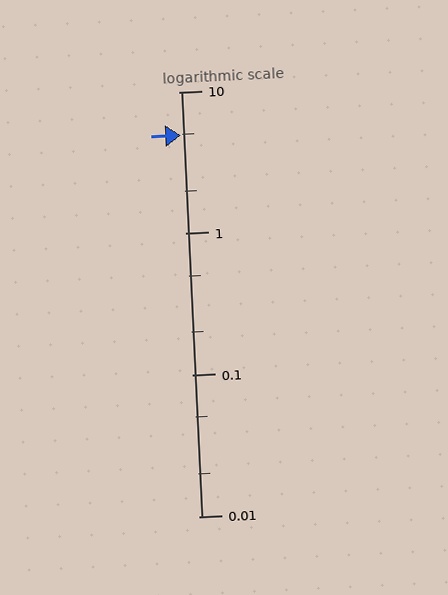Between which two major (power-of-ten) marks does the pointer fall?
The pointer is between 1 and 10.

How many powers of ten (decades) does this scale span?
The scale spans 3 decades, from 0.01 to 10.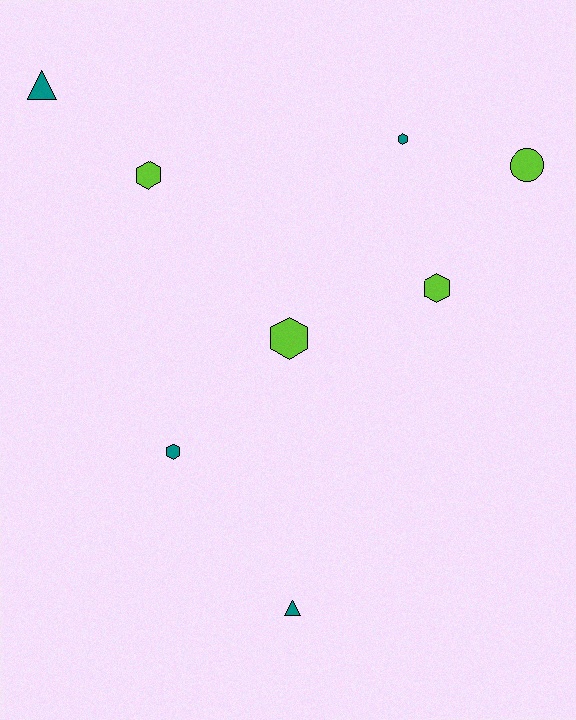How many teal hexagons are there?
There are 2 teal hexagons.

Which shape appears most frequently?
Hexagon, with 5 objects.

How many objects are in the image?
There are 8 objects.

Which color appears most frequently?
Lime, with 4 objects.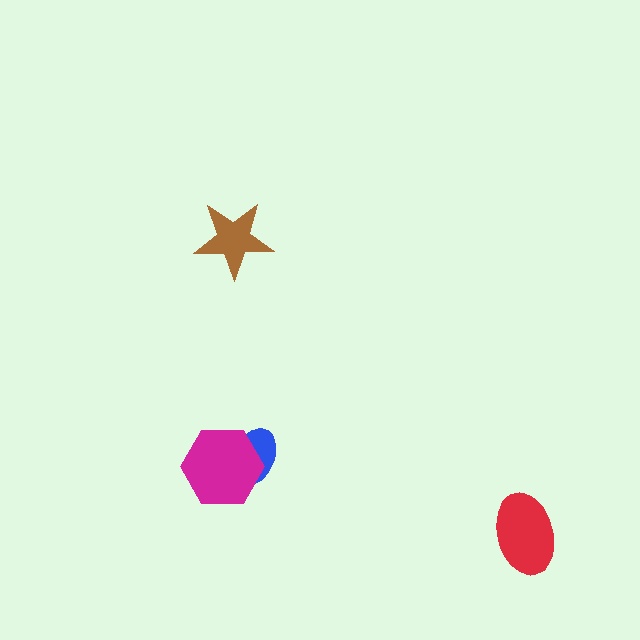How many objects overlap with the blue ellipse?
1 object overlaps with the blue ellipse.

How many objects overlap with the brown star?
0 objects overlap with the brown star.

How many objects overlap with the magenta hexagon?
1 object overlaps with the magenta hexagon.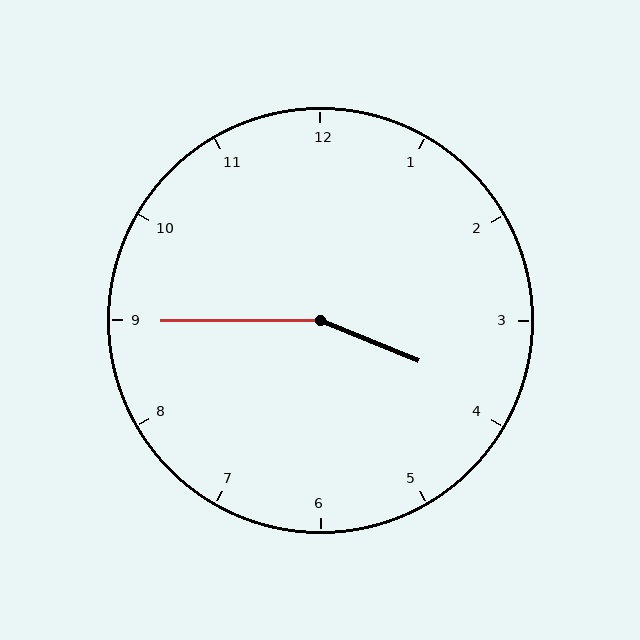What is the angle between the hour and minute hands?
Approximately 158 degrees.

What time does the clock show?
3:45.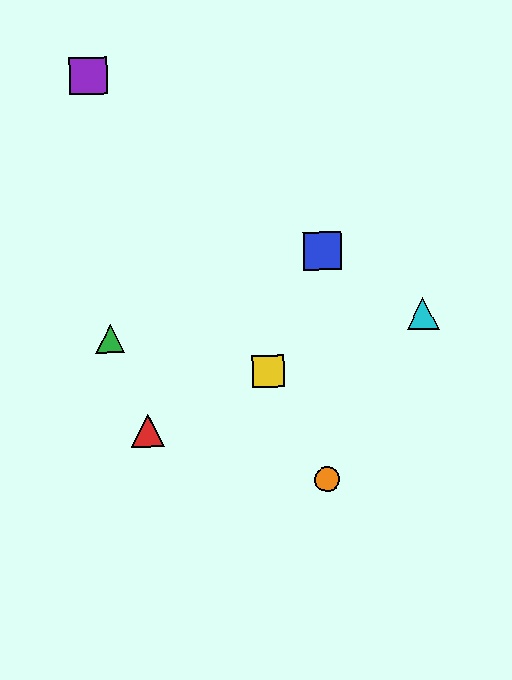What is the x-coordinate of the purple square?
The purple square is at x≈88.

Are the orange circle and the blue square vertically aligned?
Yes, both are at x≈328.